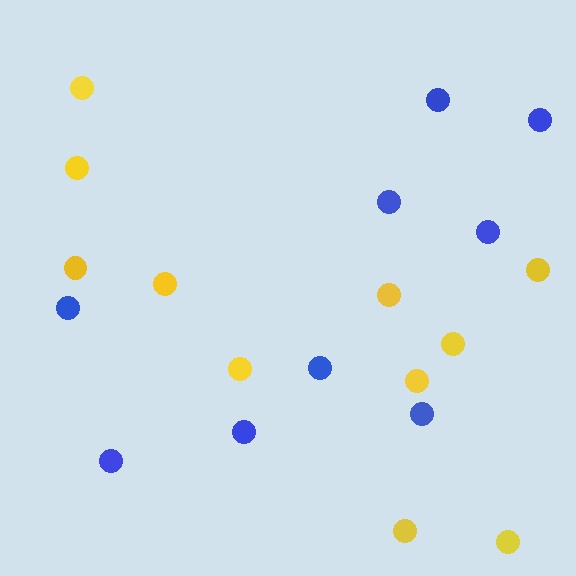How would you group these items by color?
There are 2 groups: one group of yellow circles (11) and one group of blue circles (9).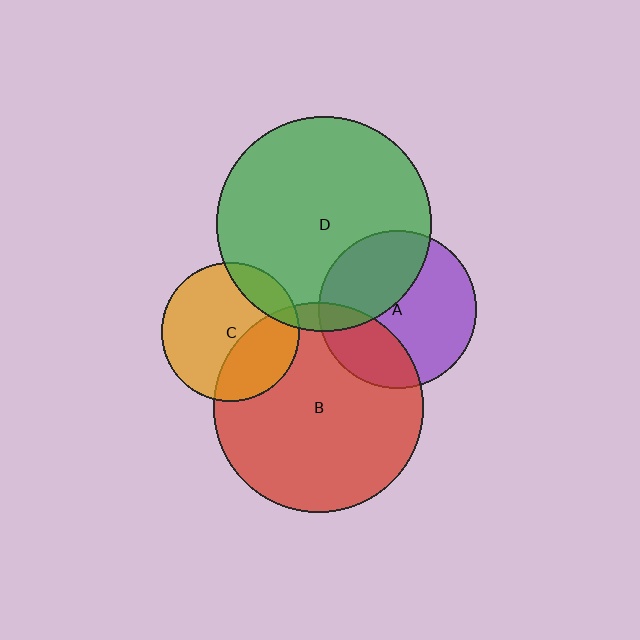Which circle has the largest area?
Circle D (green).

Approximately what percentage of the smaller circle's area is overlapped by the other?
Approximately 15%.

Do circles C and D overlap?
Yes.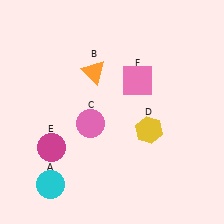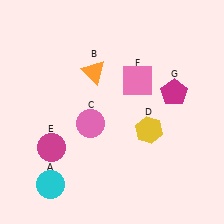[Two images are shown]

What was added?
A magenta pentagon (G) was added in Image 2.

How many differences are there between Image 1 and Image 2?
There is 1 difference between the two images.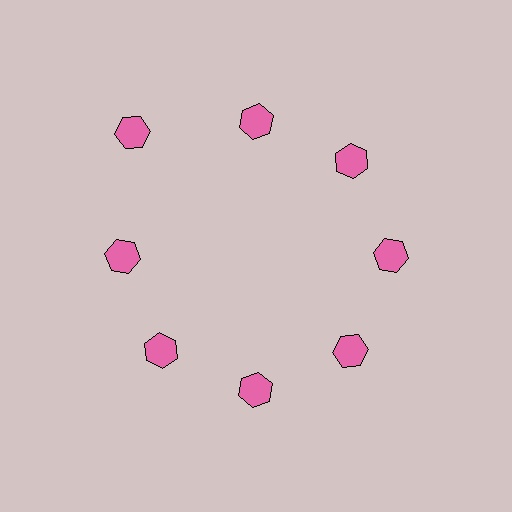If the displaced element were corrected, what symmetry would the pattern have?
It would have 8-fold rotational symmetry — the pattern would map onto itself every 45 degrees.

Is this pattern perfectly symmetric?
No. The 8 pink hexagons are arranged in a ring, but one element near the 10 o'clock position is pushed outward from the center, breaking the 8-fold rotational symmetry.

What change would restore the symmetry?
The symmetry would be restored by moving it inward, back onto the ring so that all 8 hexagons sit at equal angles and equal distance from the center.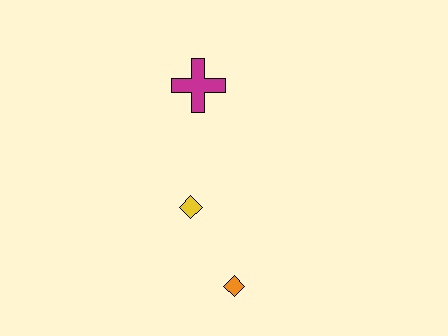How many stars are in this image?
There are no stars.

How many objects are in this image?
There are 3 objects.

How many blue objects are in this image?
There are no blue objects.